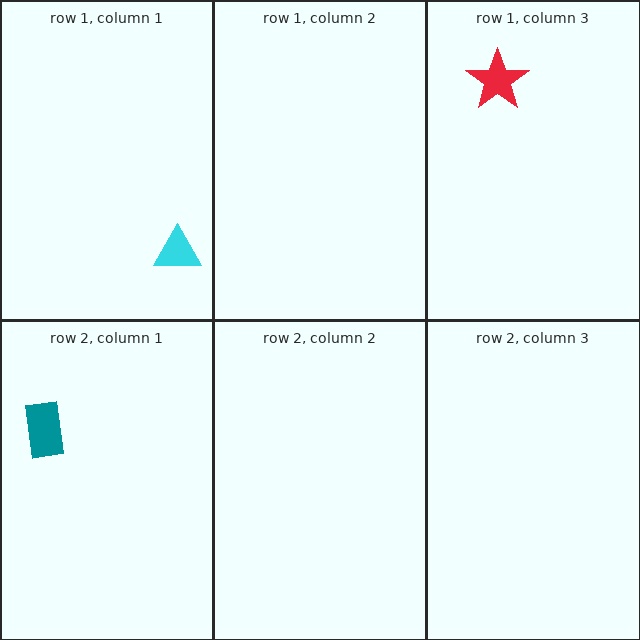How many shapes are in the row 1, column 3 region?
1.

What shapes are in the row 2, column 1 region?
The teal rectangle.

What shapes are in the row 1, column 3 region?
The red star.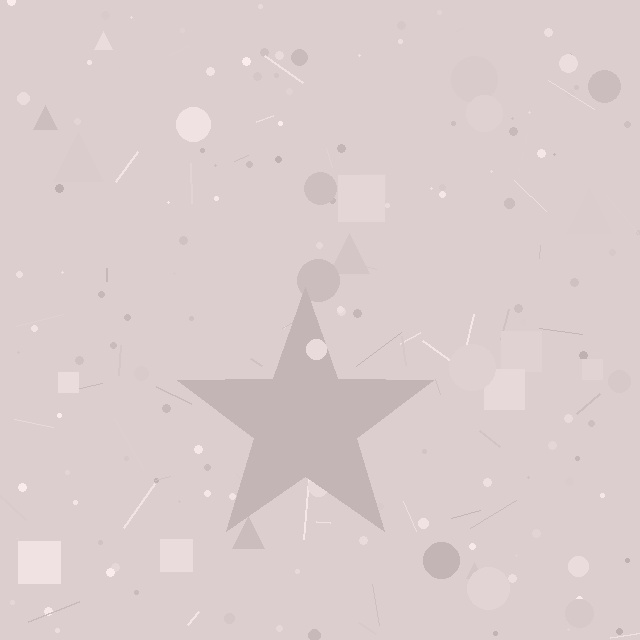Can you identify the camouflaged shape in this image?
The camouflaged shape is a star.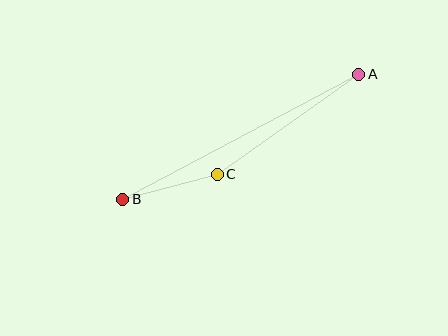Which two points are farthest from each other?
Points A and B are farthest from each other.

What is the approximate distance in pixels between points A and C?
The distance between A and C is approximately 173 pixels.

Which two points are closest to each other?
Points B and C are closest to each other.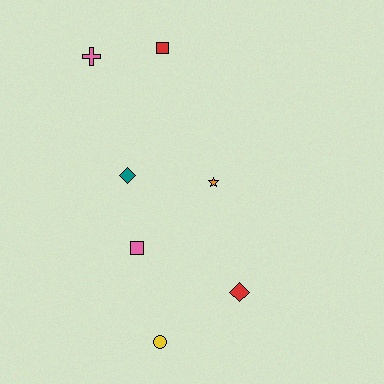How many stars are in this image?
There is 1 star.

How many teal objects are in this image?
There is 1 teal object.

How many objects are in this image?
There are 7 objects.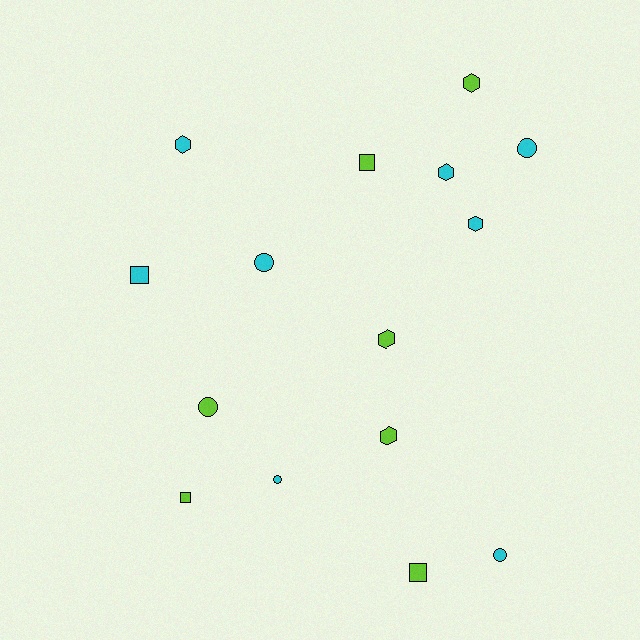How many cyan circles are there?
There are 4 cyan circles.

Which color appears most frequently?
Cyan, with 8 objects.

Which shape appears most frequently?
Hexagon, with 6 objects.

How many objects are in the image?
There are 15 objects.